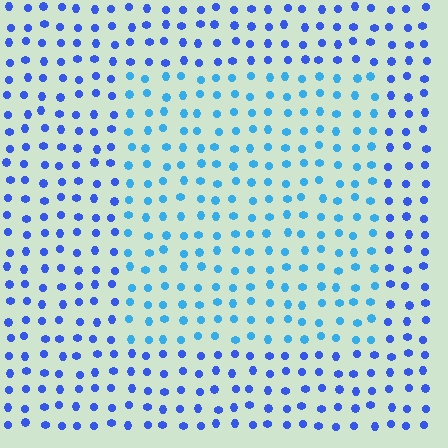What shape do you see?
I see a rectangle.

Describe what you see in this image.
The image is filled with small blue elements in a uniform arrangement. A rectangle-shaped region is visible where the elements are tinted to a slightly different hue, forming a subtle color boundary.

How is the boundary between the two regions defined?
The boundary is defined purely by a slight shift in hue (about 29 degrees). Spacing, size, and orientation are identical on both sides.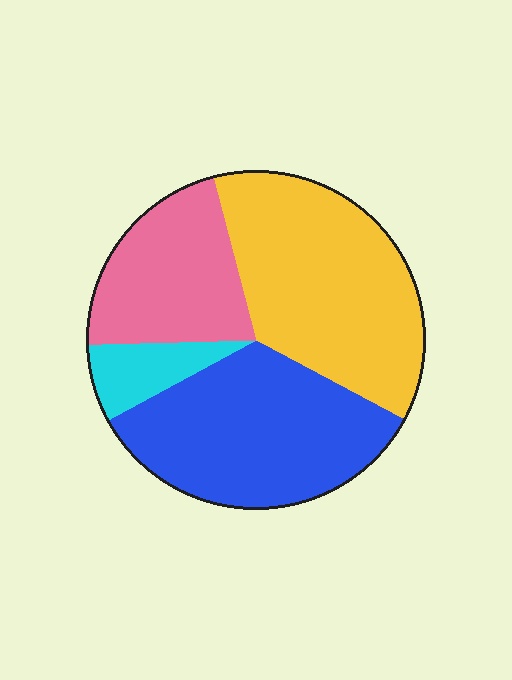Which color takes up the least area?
Cyan, at roughly 10%.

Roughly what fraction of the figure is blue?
Blue takes up about one third (1/3) of the figure.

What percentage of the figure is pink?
Pink covers roughly 20% of the figure.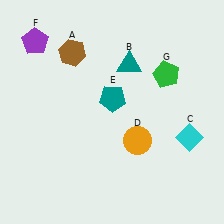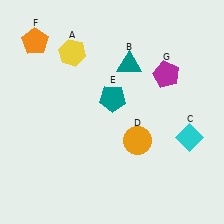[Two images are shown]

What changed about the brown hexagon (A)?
In Image 1, A is brown. In Image 2, it changed to yellow.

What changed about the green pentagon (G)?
In Image 1, G is green. In Image 2, it changed to magenta.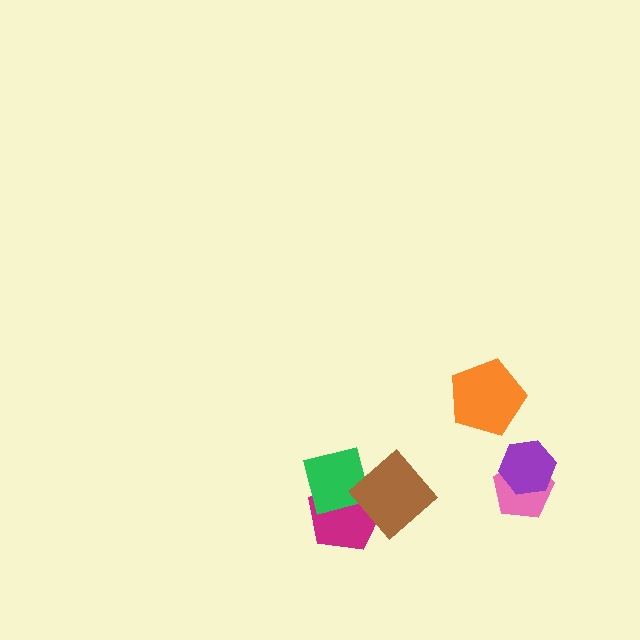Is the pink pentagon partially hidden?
Yes, it is partially covered by another shape.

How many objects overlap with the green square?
2 objects overlap with the green square.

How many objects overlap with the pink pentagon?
1 object overlaps with the pink pentagon.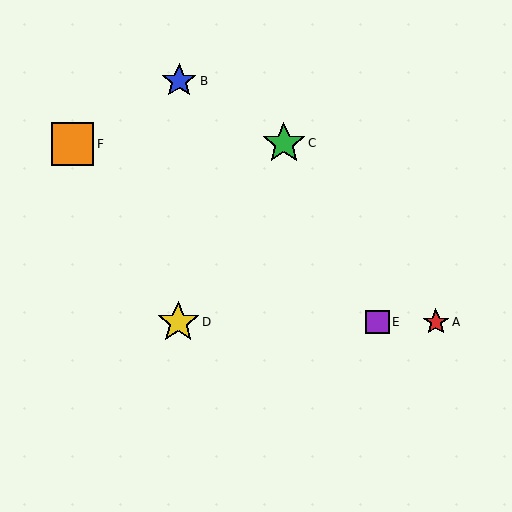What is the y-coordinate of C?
Object C is at y≈143.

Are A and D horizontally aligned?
Yes, both are at y≈322.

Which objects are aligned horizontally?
Objects A, D, E are aligned horizontally.